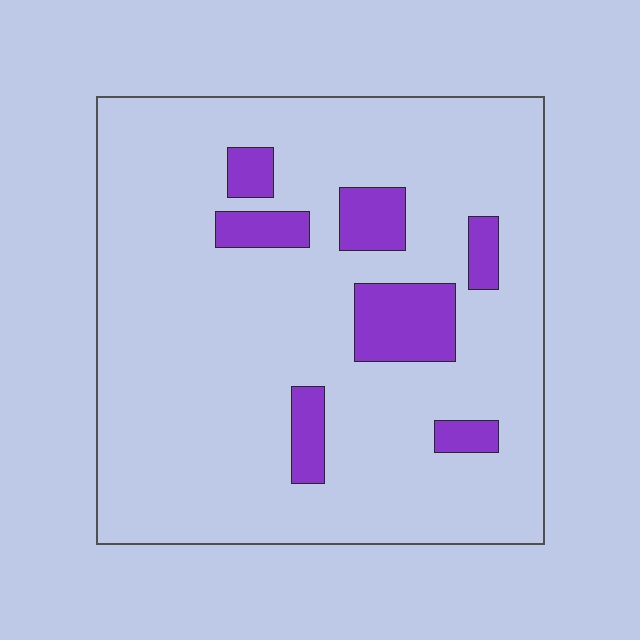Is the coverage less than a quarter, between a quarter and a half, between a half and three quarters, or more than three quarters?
Less than a quarter.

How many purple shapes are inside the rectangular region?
7.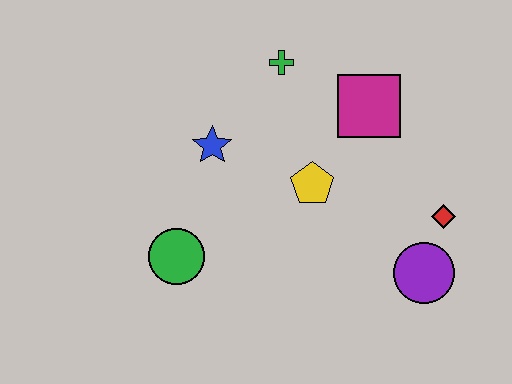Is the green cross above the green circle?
Yes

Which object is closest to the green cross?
The magenta square is closest to the green cross.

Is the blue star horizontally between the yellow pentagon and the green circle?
Yes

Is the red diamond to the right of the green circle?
Yes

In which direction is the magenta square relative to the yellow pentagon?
The magenta square is above the yellow pentagon.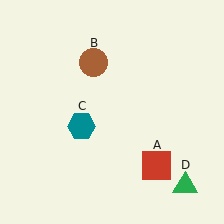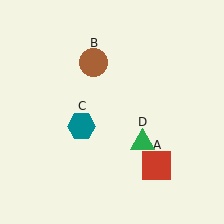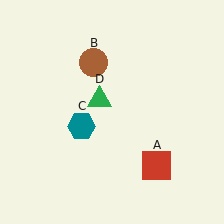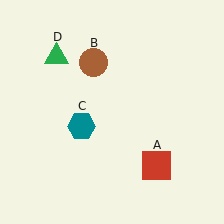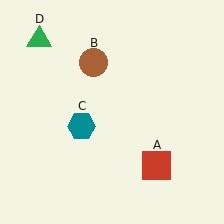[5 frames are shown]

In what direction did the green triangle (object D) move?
The green triangle (object D) moved up and to the left.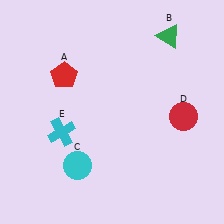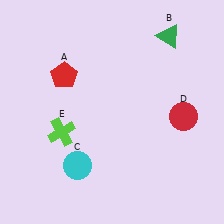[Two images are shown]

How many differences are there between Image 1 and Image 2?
There is 1 difference between the two images.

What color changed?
The cross (E) changed from cyan in Image 1 to lime in Image 2.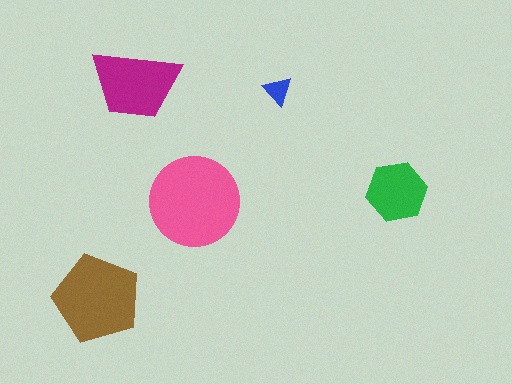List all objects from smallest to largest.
The blue triangle, the green hexagon, the magenta trapezoid, the brown pentagon, the pink circle.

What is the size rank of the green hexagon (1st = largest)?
4th.